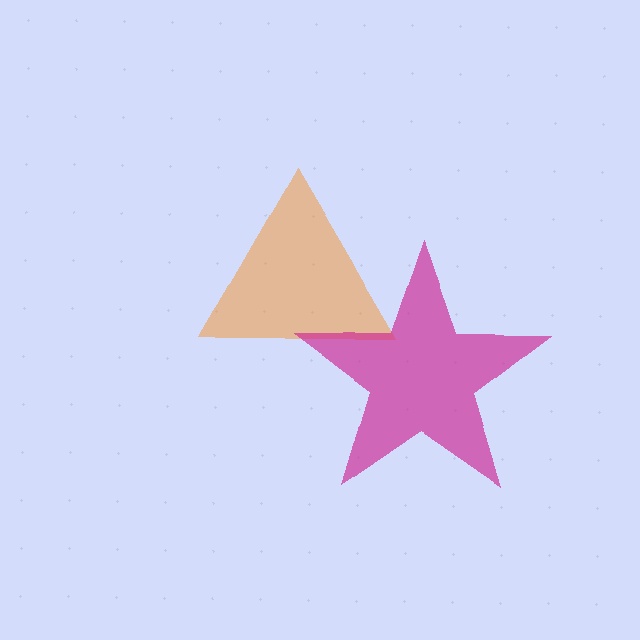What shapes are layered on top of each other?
The layered shapes are: an orange triangle, a magenta star.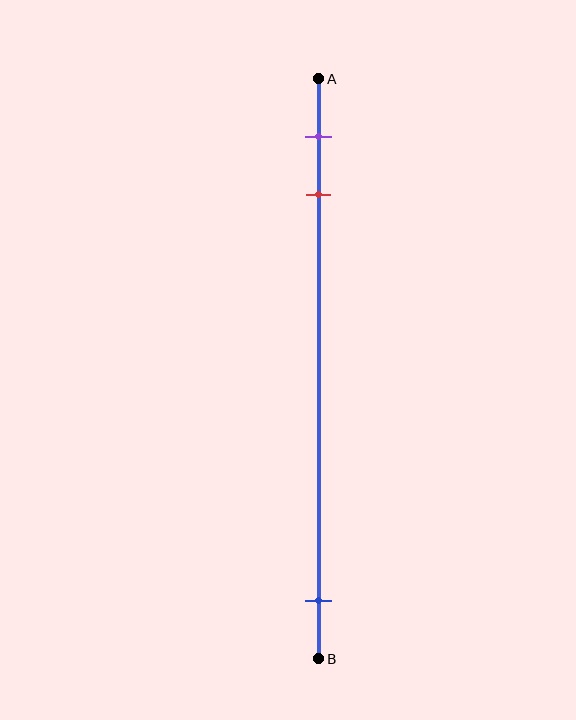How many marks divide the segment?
There are 3 marks dividing the segment.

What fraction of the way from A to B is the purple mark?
The purple mark is approximately 10% (0.1) of the way from A to B.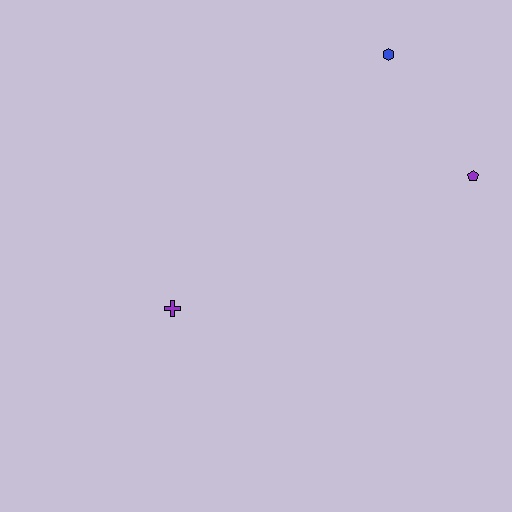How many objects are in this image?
There are 3 objects.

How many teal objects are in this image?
There are no teal objects.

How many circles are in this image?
There are no circles.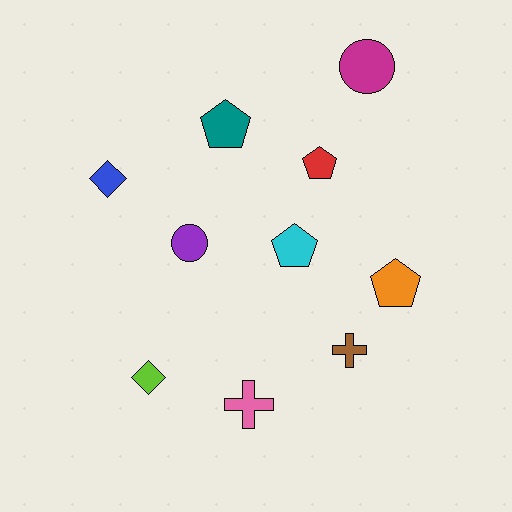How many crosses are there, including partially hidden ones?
There are 2 crosses.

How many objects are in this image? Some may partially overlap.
There are 10 objects.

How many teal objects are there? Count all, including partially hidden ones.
There is 1 teal object.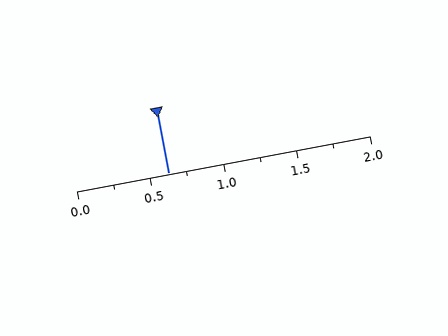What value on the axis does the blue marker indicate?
The marker indicates approximately 0.62.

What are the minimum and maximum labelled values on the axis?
The axis runs from 0.0 to 2.0.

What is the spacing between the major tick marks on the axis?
The major ticks are spaced 0.5 apart.